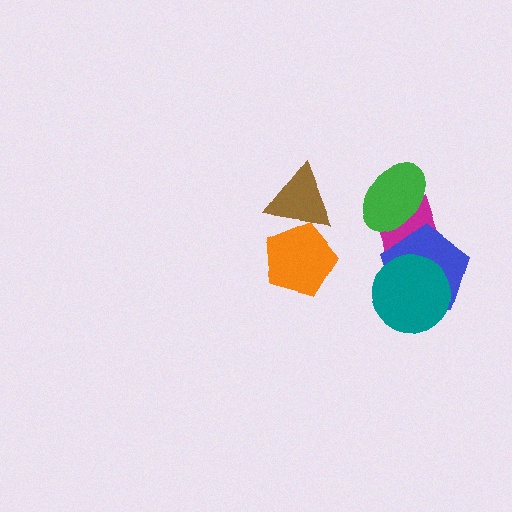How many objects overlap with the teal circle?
2 objects overlap with the teal circle.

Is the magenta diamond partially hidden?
Yes, it is partially covered by another shape.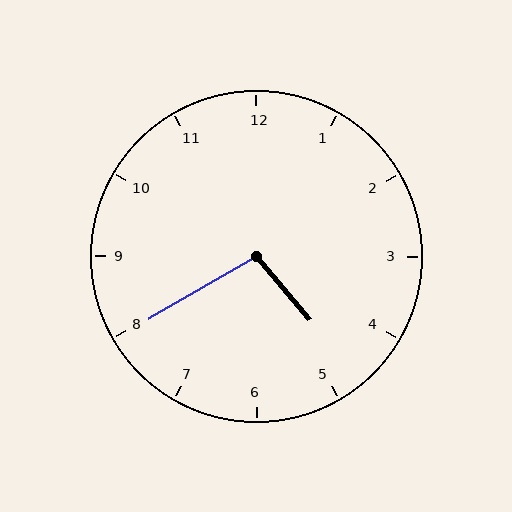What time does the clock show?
4:40.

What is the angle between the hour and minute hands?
Approximately 100 degrees.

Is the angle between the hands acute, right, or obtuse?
It is obtuse.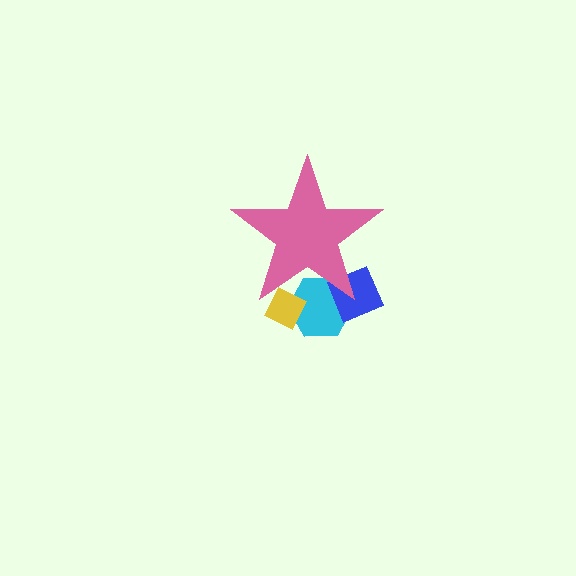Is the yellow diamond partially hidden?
Yes, the yellow diamond is partially hidden behind the pink star.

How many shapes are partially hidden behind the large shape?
3 shapes are partially hidden.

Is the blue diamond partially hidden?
Yes, the blue diamond is partially hidden behind the pink star.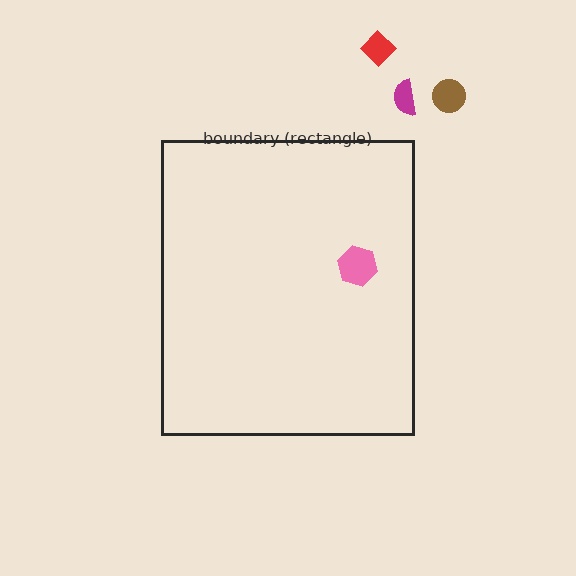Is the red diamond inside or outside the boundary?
Outside.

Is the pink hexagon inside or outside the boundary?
Inside.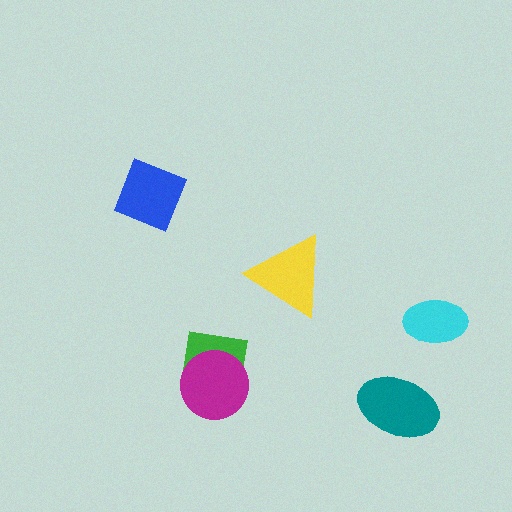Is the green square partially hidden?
Yes, it is partially covered by another shape.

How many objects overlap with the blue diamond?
0 objects overlap with the blue diamond.